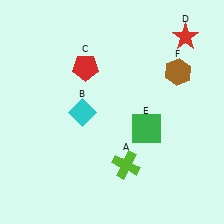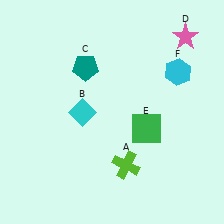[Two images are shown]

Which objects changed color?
C changed from red to teal. D changed from red to pink. F changed from brown to cyan.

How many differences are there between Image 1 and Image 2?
There are 3 differences between the two images.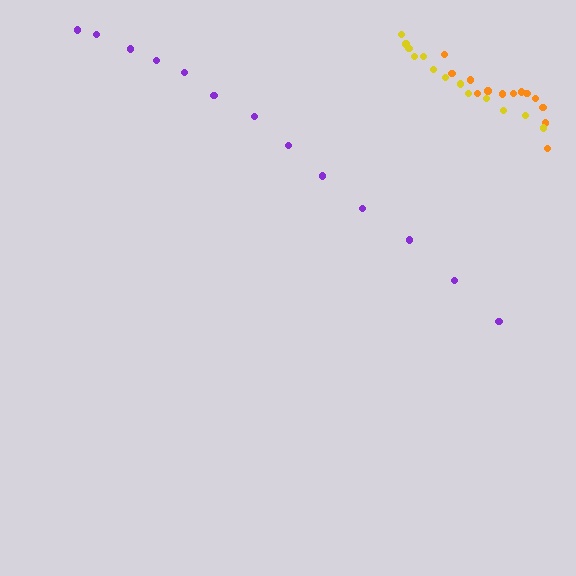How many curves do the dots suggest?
There are 3 distinct paths.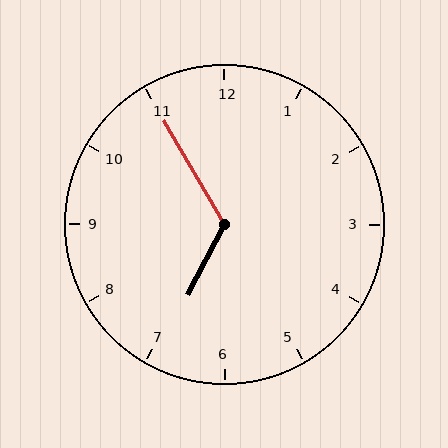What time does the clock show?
6:55.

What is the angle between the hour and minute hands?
Approximately 122 degrees.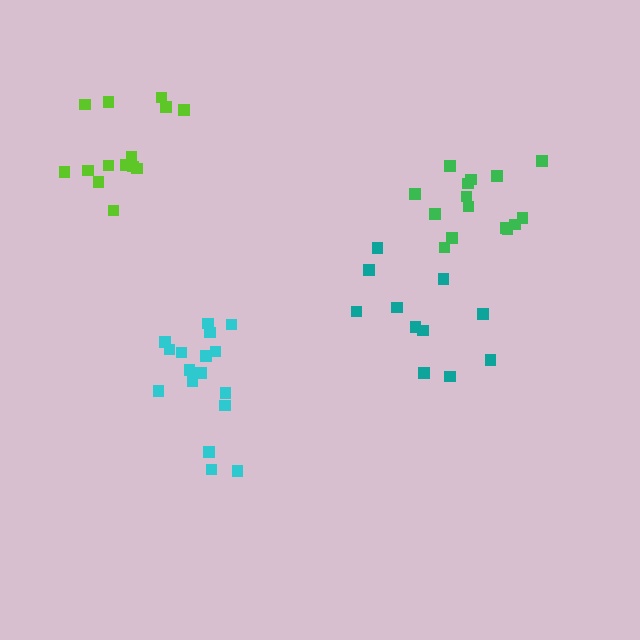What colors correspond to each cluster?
The clusters are colored: teal, green, cyan, lime.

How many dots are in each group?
Group 1: 11 dots, Group 2: 16 dots, Group 3: 17 dots, Group 4: 14 dots (58 total).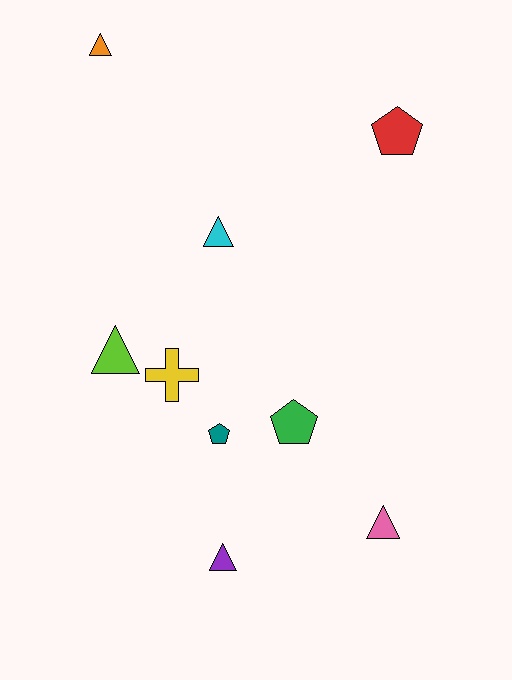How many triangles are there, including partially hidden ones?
There are 5 triangles.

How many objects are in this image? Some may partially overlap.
There are 9 objects.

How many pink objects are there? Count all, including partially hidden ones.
There is 1 pink object.